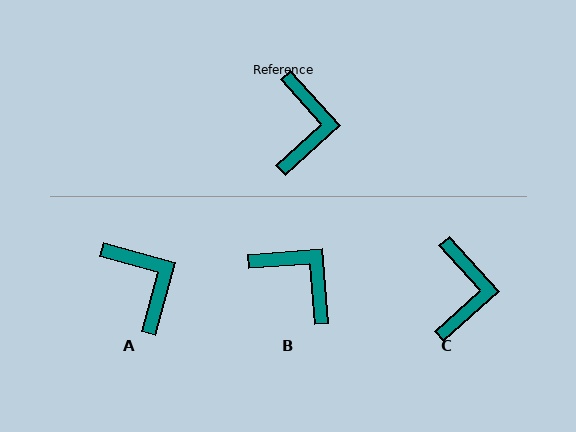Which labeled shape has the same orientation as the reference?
C.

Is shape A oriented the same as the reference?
No, it is off by about 33 degrees.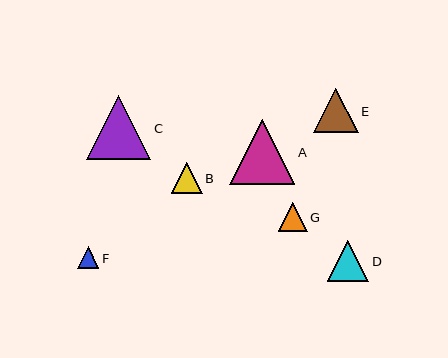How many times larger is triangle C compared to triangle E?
Triangle C is approximately 1.4 times the size of triangle E.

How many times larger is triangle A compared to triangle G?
Triangle A is approximately 2.3 times the size of triangle G.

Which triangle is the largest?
Triangle A is the largest with a size of approximately 65 pixels.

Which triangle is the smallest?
Triangle F is the smallest with a size of approximately 22 pixels.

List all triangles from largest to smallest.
From largest to smallest: A, C, E, D, B, G, F.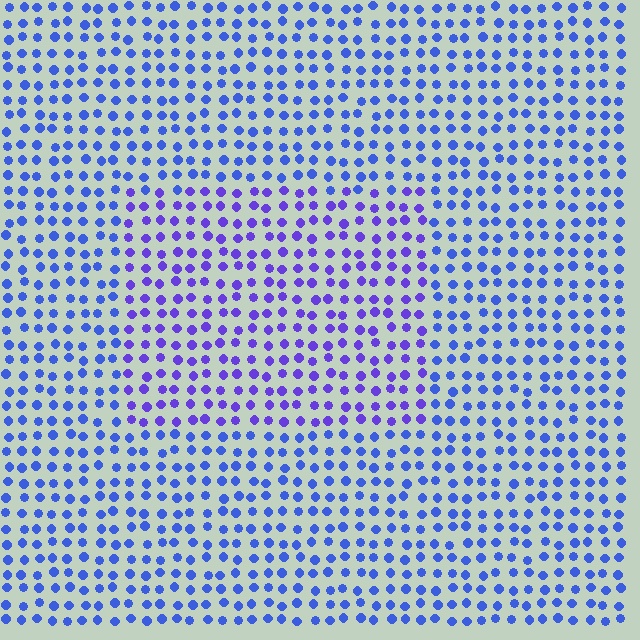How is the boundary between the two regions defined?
The boundary is defined purely by a slight shift in hue (about 29 degrees). Spacing, size, and orientation are identical on both sides.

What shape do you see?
I see a rectangle.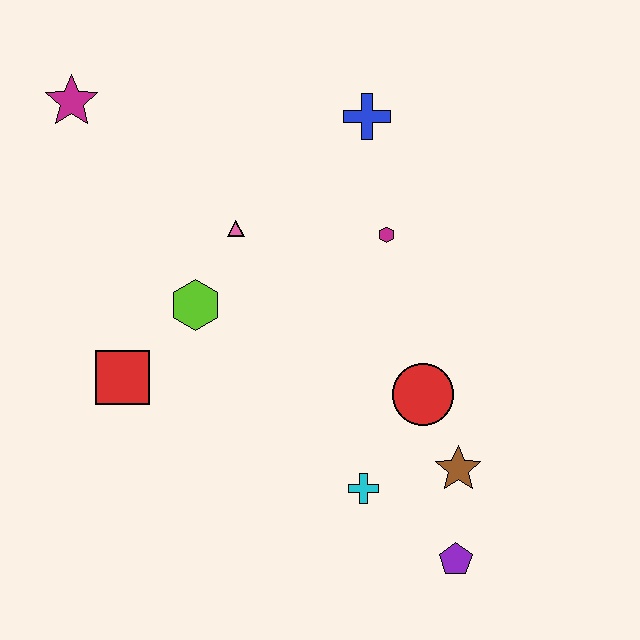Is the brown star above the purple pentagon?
Yes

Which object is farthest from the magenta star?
The purple pentagon is farthest from the magenta star.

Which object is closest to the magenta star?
The pink triangle is closest to the magenta star.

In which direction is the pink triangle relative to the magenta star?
The pink triangle is to the right of the magenta star.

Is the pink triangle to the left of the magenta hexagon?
Yes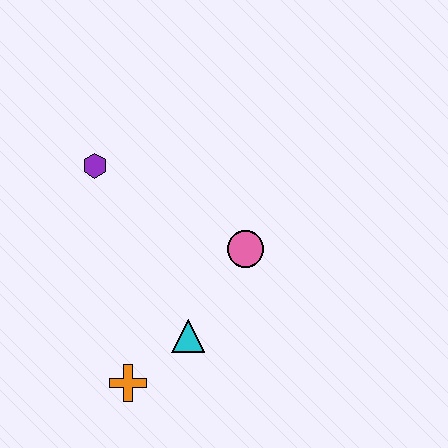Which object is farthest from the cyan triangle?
The purple hexagon is farthest from the cyan triangle.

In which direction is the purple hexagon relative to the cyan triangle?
The purple hexagon is above the cyan triangle.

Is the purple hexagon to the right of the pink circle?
No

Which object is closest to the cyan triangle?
The orange cross is closest to the cyan triangle.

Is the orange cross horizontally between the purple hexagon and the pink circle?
Yes